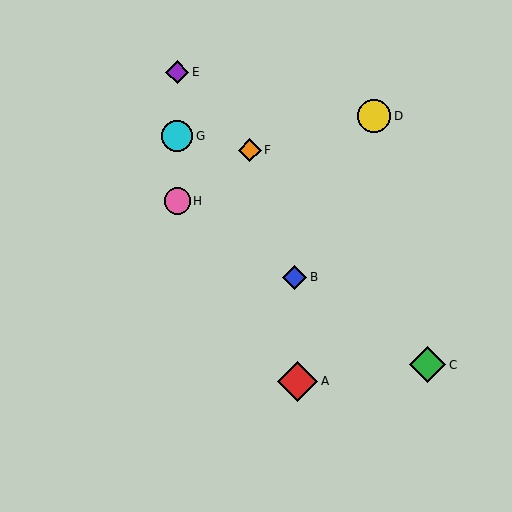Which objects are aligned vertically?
Objects E, G, H are aligned vertically.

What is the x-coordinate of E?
Object E is at x≈177.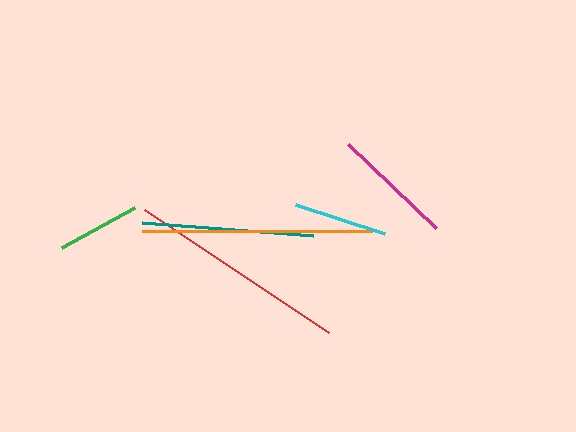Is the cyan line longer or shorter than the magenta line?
The magenta line is longer than the cyan line.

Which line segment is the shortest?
The green line is the shortest at approximately 83 pixels.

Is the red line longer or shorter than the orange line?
The orange line is longer than the red line.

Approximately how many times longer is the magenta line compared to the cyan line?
The magenta line is approximately 1.3 times the length of the cyan line.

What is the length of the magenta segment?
The magenta segment is approximately 122 pixels long.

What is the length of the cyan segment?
The cyan segment is approximately 94 pixels long.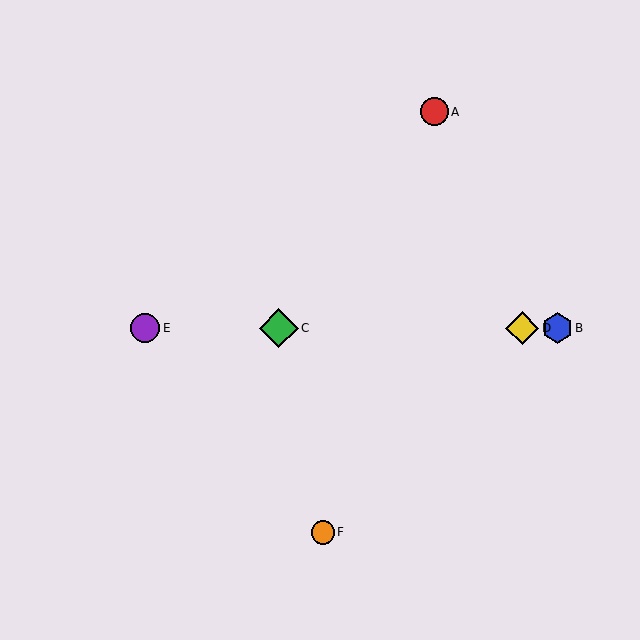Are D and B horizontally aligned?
Yes, both are at y≈328.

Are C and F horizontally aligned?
No, C is at y≈328 and F is at y≈532.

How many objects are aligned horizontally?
4 objects (B, C, D, E) are aligned horizontally.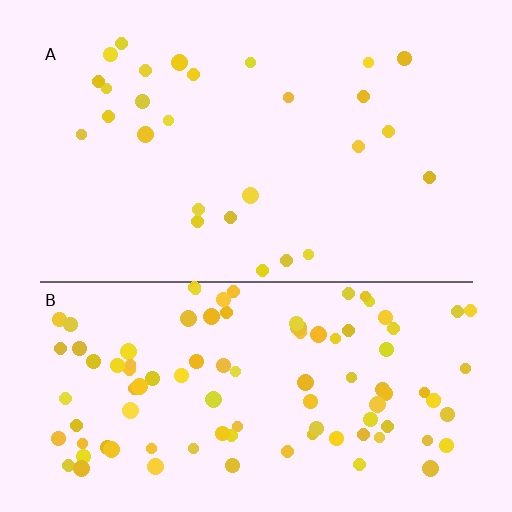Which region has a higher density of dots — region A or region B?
B (the bottom).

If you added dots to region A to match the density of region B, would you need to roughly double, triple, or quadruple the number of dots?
Approximately quadruple.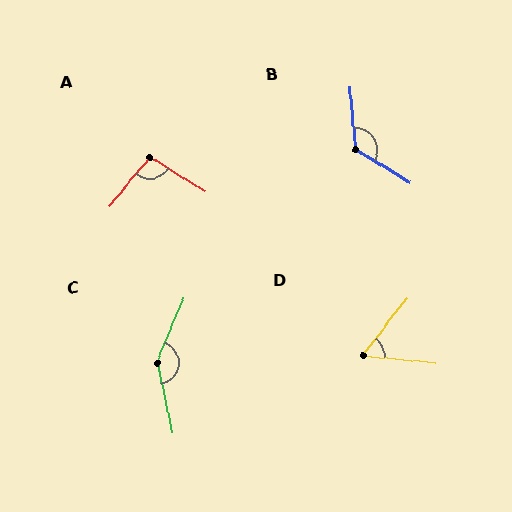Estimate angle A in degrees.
Approximately 97 degrees.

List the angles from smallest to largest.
D (58°), A (97°), B (125°), C (146°).